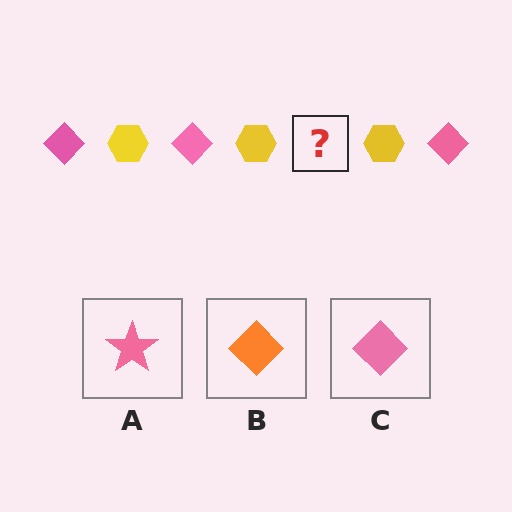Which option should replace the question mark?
Option C.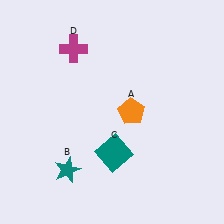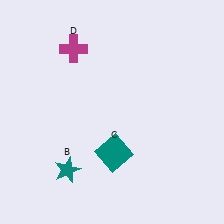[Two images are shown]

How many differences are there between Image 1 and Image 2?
There is 1 difference between the two images.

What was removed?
The orange pentagon (A) was removed in Image 2.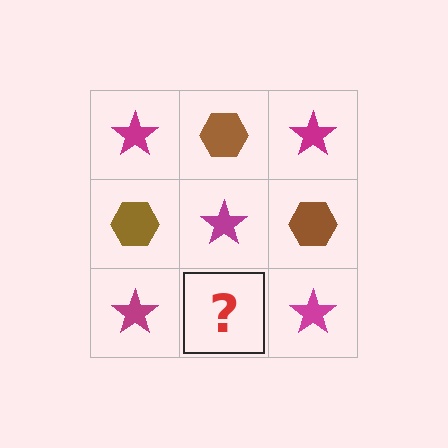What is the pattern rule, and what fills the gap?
The rule is that it alternates magenta star and brown hexagon in a checkerboard pattern. The gap should be filled with a brown hexagon.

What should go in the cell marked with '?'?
The missing cell should contain a brown hexagon.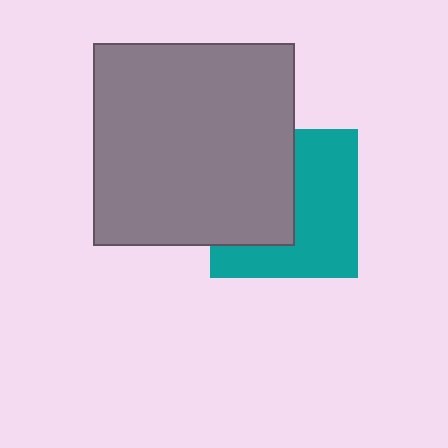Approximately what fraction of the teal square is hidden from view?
Roughly 46% of the teal square is hidden behind the gray square.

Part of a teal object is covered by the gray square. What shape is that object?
It is a square.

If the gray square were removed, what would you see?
You would see the complete teal square.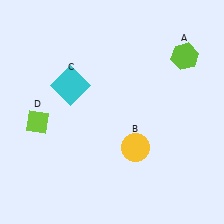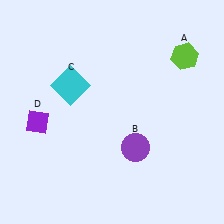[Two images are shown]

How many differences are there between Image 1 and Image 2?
There are 2 differences between the two images.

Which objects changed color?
B changed from yellow to purple. D changed from lime to purple.